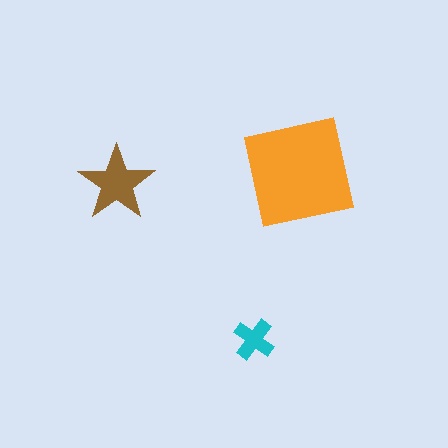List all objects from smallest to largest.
The cyan cross, the brown star, the orange square.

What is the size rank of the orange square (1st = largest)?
1st.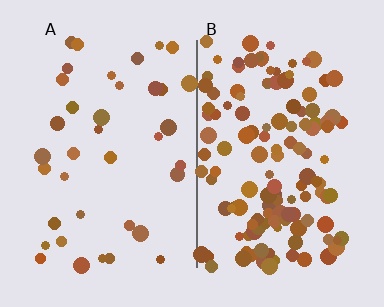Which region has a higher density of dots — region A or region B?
B (the right).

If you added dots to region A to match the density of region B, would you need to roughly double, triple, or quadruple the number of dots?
Approximately quadruple.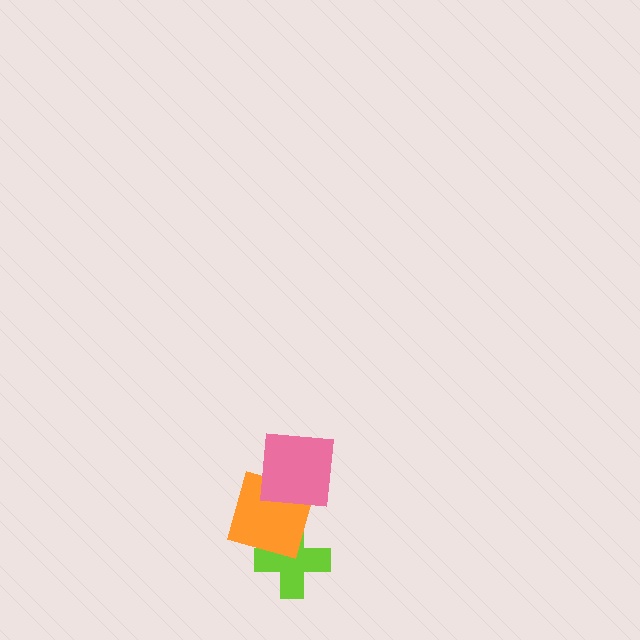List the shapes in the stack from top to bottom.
From top to bottom: the pink square, the orange square, the lime cross.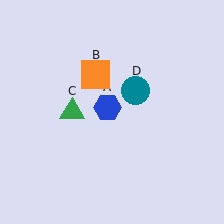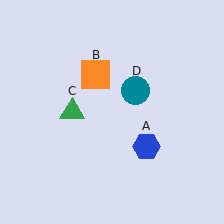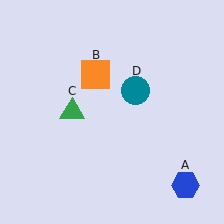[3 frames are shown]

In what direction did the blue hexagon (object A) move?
The blue hexagon (object A) moved down and to the right.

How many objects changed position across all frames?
1 object changed position: blue hexagon (object A).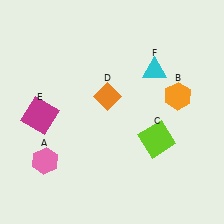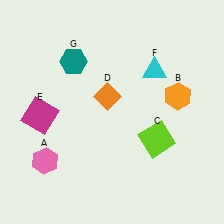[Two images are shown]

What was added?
A teal hexagon (G) was added in Image 2.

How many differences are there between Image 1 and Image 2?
There is 1 difference between the two images.